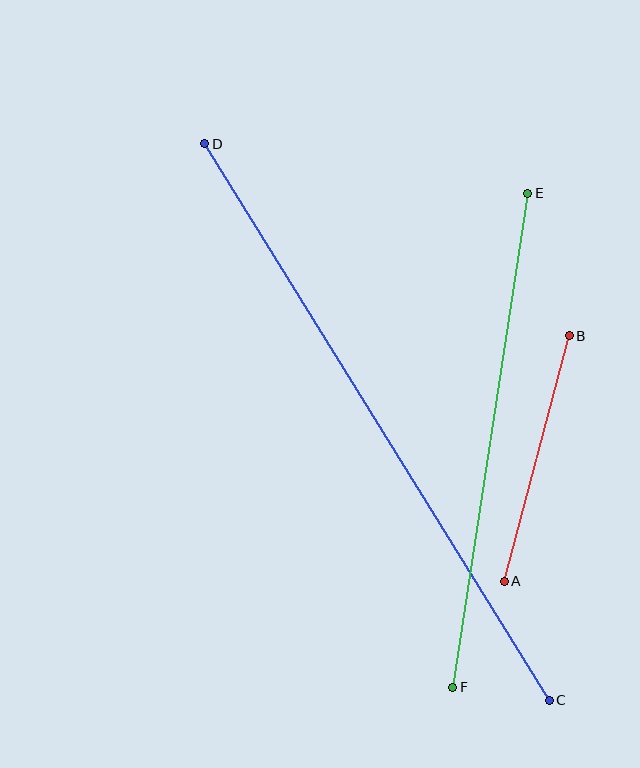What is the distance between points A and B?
The distance is approximately 254 pixels.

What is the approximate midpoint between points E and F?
The midpoint is at approximately (490, 440) pixels.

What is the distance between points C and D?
The distance is approximately 655 pixels.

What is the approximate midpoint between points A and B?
The midpoint is at approximately (537, 459) pixels.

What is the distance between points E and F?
The distance is approximately 500 pixels.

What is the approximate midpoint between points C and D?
The midpoint is at approximately (377, 422) pixels.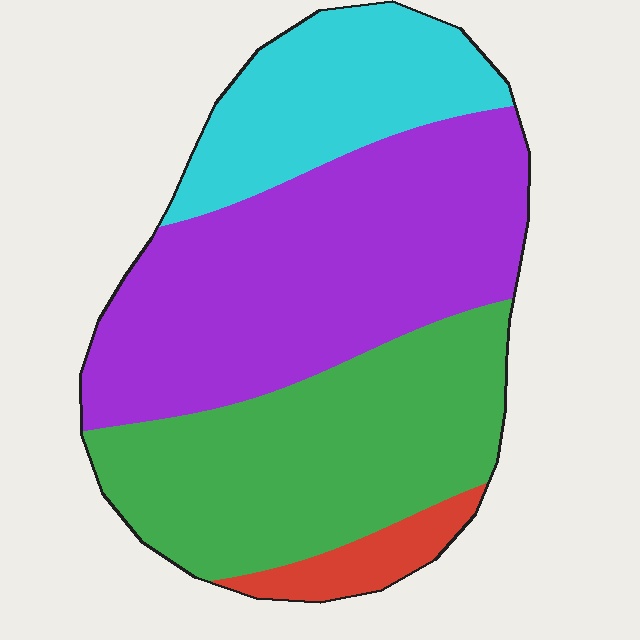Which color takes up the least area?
Red, at roughly 5%.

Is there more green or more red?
Green.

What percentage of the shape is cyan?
Cyan covers around 20% of the shape.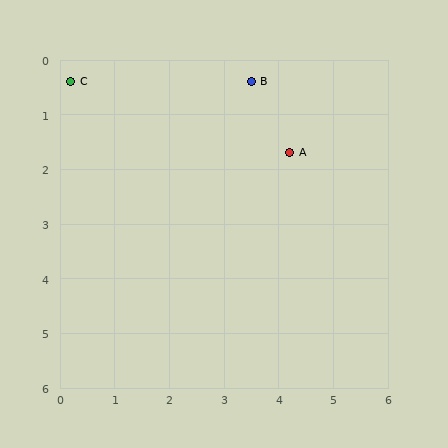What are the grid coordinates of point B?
Point B is at approximately (3.5, 0.4).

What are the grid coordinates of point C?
Point C is at approximately (0.2, 0.4).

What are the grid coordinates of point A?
Point A is at approximately (4.2, 1.7).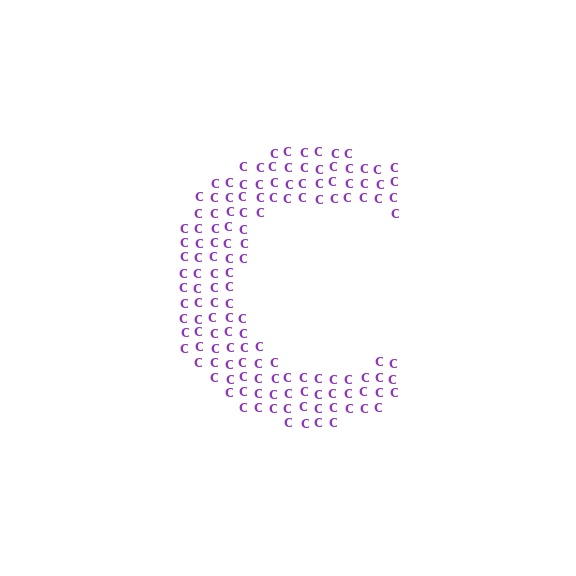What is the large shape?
The large shape is the letter C.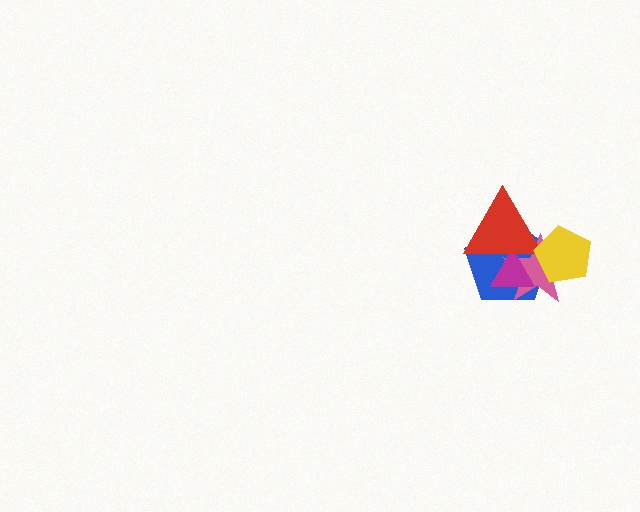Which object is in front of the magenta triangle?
The red triangle is in front of the magenta triangle.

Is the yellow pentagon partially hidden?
No, no other shape covers it.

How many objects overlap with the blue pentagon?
4 objects overlap with the blue pentagon.